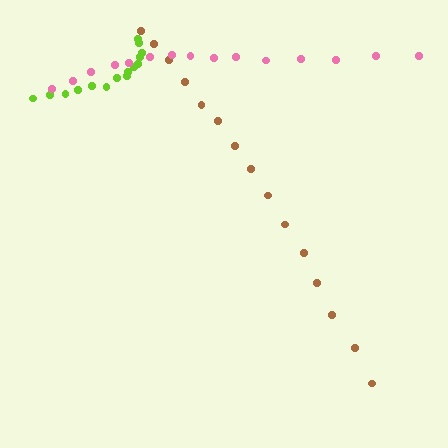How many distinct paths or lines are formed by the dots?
There are 3 distinct paths.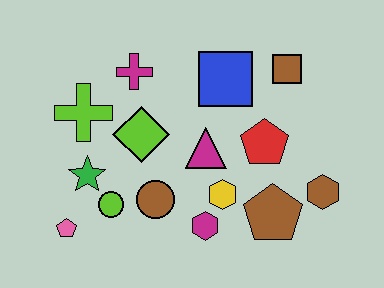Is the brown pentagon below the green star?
Yes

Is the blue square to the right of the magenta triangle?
Yes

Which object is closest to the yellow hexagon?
The magenta hexagon is closest to the yellow hexagon.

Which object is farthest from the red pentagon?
The pink pentagon is farthest from the red pentagon.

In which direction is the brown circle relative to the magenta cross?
The brown circle is below the magenta cross.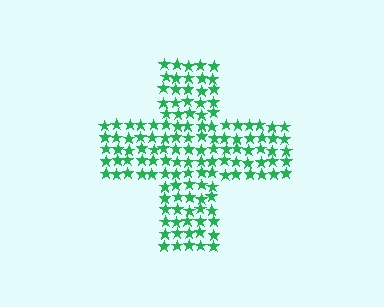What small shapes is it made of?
It is made of small stars.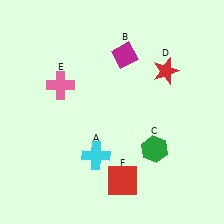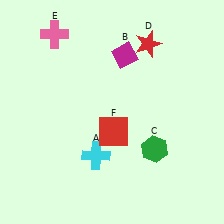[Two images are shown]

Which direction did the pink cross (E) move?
The pink cross (E) moved up.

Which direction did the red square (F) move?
The red square (F) moved up.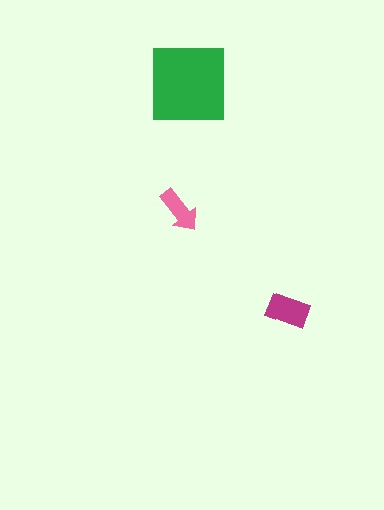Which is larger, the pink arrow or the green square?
The green square.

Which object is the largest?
The green square.